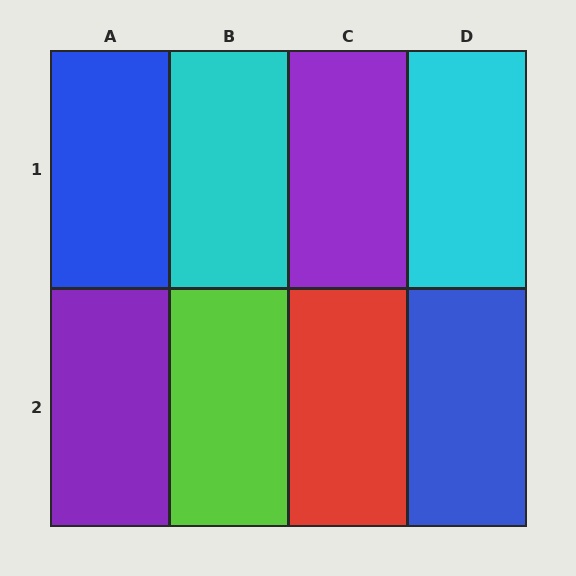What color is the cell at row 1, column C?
Purple.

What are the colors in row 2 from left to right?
Purple, lime, red, blue.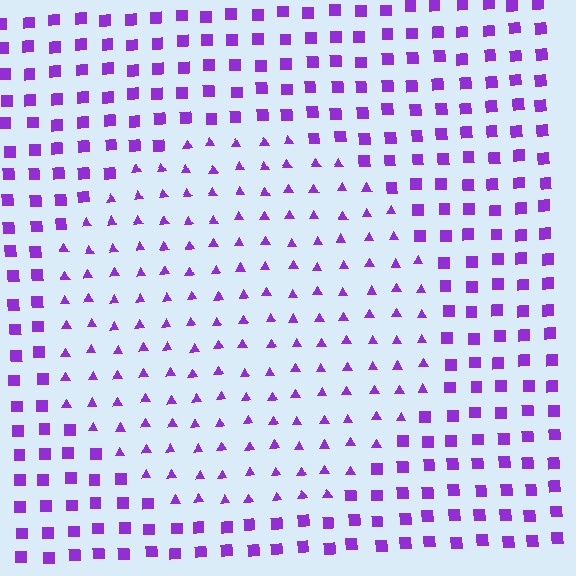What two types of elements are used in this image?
The image uses triangles inside the circle region and squares outside it.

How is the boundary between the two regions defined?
The boundary is defined by a change in element shape: triangles inside vs. squares outside. All elements share the same color and spacing.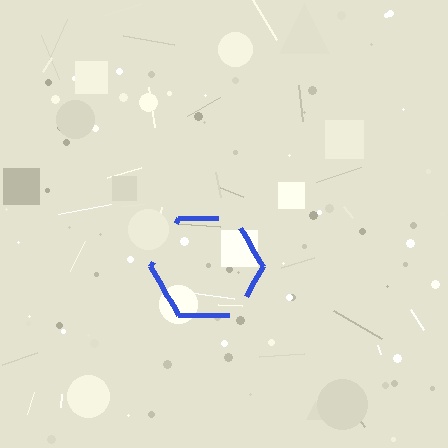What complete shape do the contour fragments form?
The contour fragments form a hexagon.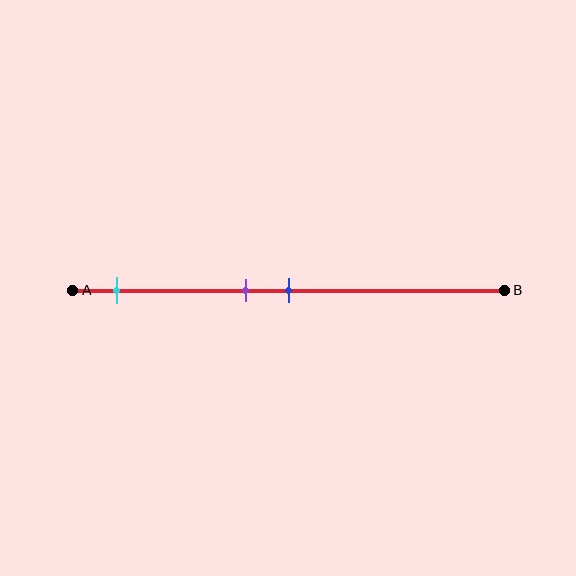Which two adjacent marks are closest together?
The purple and blue marks are the closest adjacent pair.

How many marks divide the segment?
There are 3 marks dividing the segment.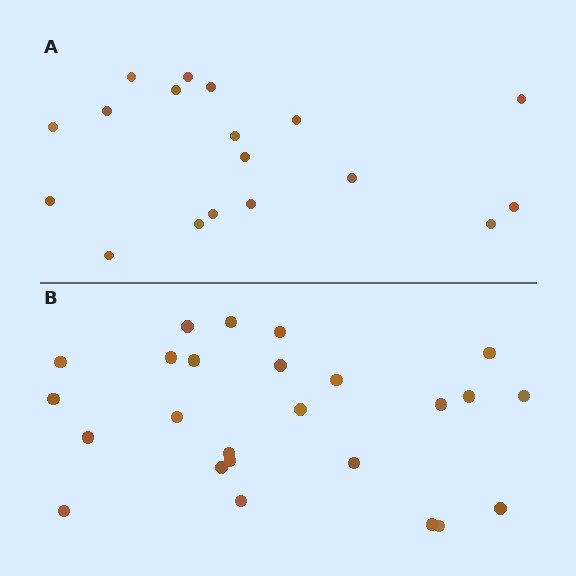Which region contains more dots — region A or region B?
Region B (the bottom region) has more dots.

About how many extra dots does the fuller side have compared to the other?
Region B has roughly 8 or so more dots than region A.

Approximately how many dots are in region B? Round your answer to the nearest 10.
About 20 dots. (The exact count is 25, which rounds to 20.)